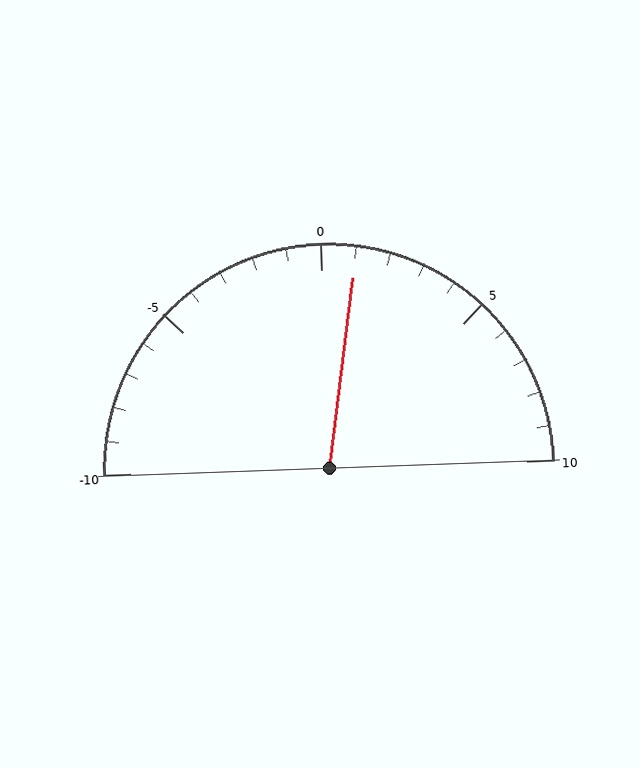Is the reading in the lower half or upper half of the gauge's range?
The reading is in the upper half of the range (-10 to 10).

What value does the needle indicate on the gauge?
The needle indicates approximately 1.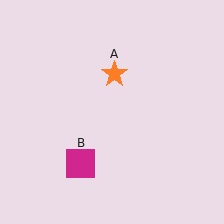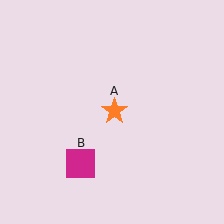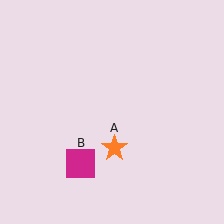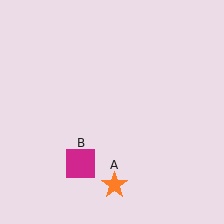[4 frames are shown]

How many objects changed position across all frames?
1 object changed position: orange star (object A).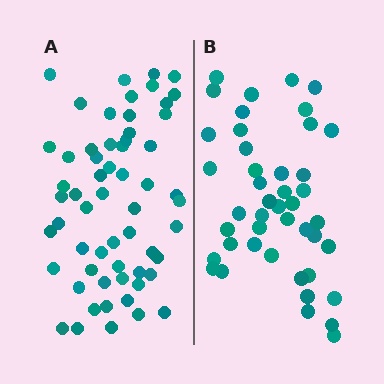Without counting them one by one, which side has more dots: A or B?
Region A (the left region) has more dots.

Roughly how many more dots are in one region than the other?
Region A has approximately 15 more dots than region B.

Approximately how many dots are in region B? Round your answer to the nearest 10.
About 40 dots. (The exact count is 44, which rounds to 40.)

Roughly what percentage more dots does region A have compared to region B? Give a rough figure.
About 35% more.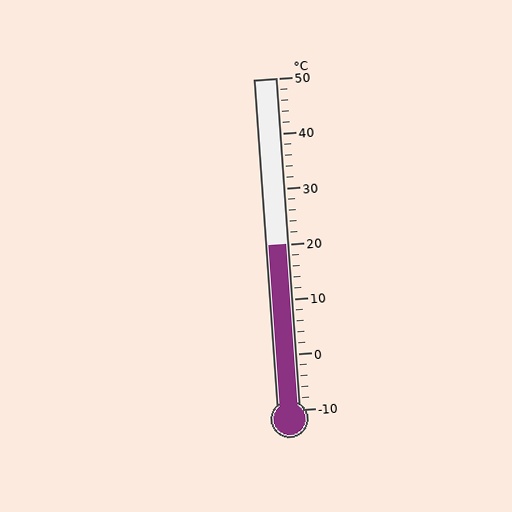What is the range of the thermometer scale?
The thermometer scale ranges from -10°C to 50°C.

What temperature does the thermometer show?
The thermometer shows approximately 20°C.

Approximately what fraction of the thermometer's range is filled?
The thermometer is filled to approximately 50% of its range.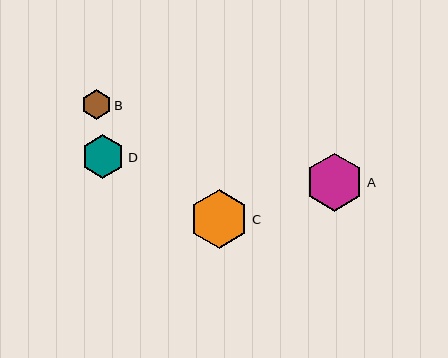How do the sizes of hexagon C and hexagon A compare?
Hexagon C and hexagon A are approximately the same size.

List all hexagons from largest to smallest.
From largest to smallest: C, A, D, B.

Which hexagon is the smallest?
Hexagon B is the smallest with a size of approximately 29 pixels.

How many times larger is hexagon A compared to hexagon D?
Hexagon A is approximately 1.3 times the size of hexagon D.